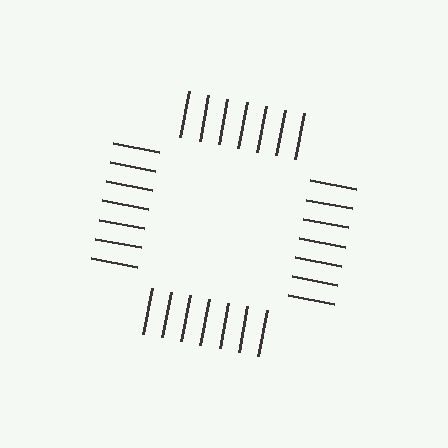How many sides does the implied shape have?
4 sides — the line-ends trace a square.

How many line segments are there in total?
28 — 7 along each of the 4 edges.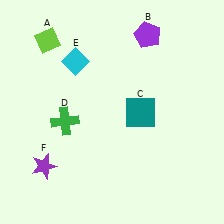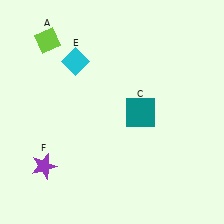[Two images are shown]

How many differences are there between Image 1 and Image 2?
There are 2 differences between the two images.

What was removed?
The purple pentagon (B), the green cross (D) were removed in Image 2.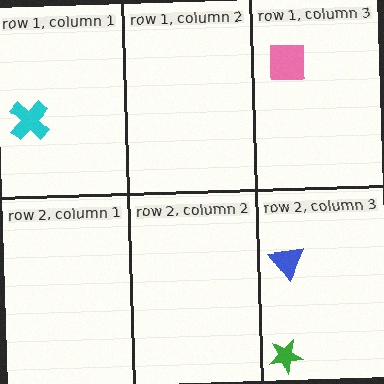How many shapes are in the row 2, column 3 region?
2.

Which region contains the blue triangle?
The row 2, column 3 region.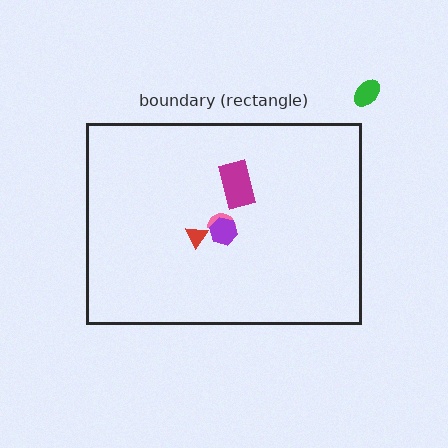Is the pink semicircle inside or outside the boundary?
Inside.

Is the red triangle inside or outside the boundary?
Inside.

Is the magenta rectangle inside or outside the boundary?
Inside.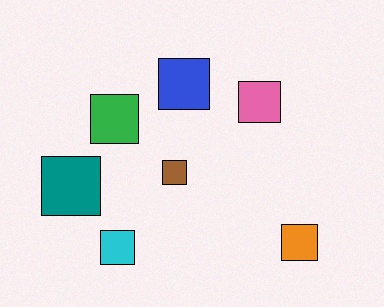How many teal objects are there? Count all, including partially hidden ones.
There is 1 teal object.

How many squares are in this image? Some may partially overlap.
There are 7 squares.